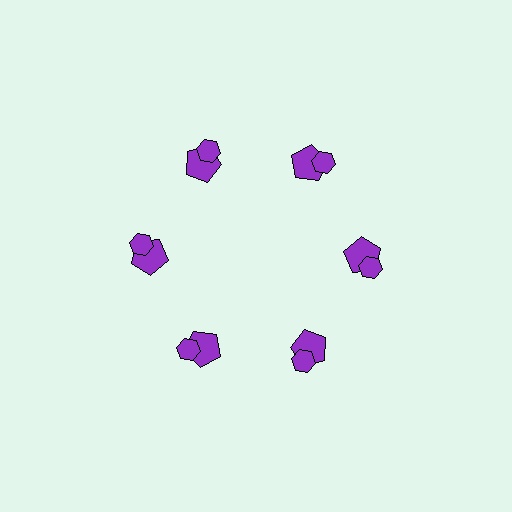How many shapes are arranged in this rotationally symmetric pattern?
There are 12 shapes, arranged in 6 groups of 2.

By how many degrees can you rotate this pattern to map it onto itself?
The pattern maps onto itself every 60 degrees of rotation.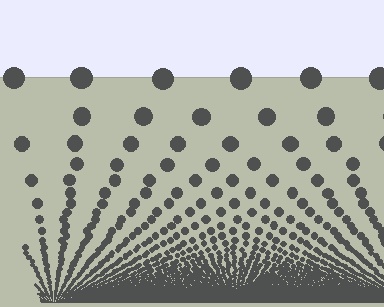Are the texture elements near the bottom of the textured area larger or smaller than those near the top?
Smaller. The gradient is inverted — elements near the bottom are smaller and denser.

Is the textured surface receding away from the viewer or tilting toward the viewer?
The surface appears to tilt toward the viewer. Texture elements get larger and sparser toward the top.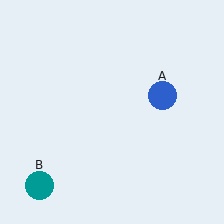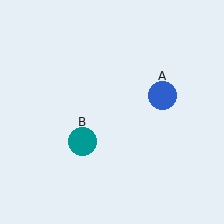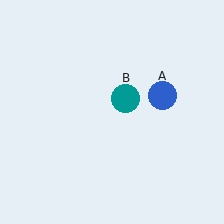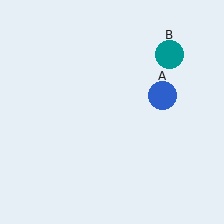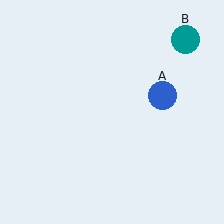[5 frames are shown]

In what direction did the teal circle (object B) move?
The teal circle (object B) moved up and to the right.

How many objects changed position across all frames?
1 object changed position: teal circle (object B).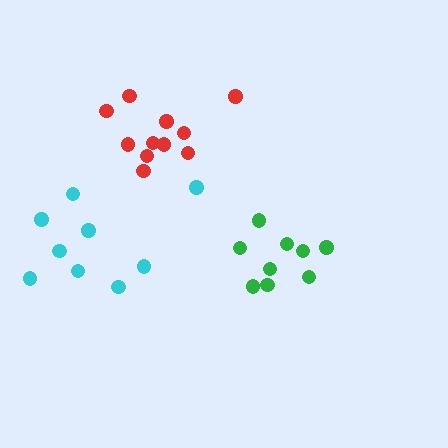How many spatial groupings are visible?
There are 3 spatial groupings.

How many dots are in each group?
Group 1: 9 dots, Group 2: 9 dots, Group 3: 11 dots (29 total).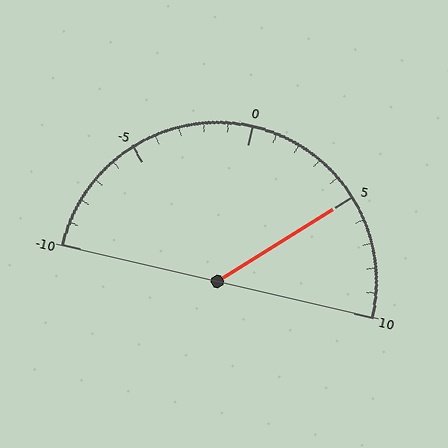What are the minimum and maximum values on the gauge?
The gauge ranges from -10 to 10.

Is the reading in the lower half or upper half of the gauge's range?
The reading is in the upper half of the range (-10 to 10).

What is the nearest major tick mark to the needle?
The nearest major tick mark is 5.